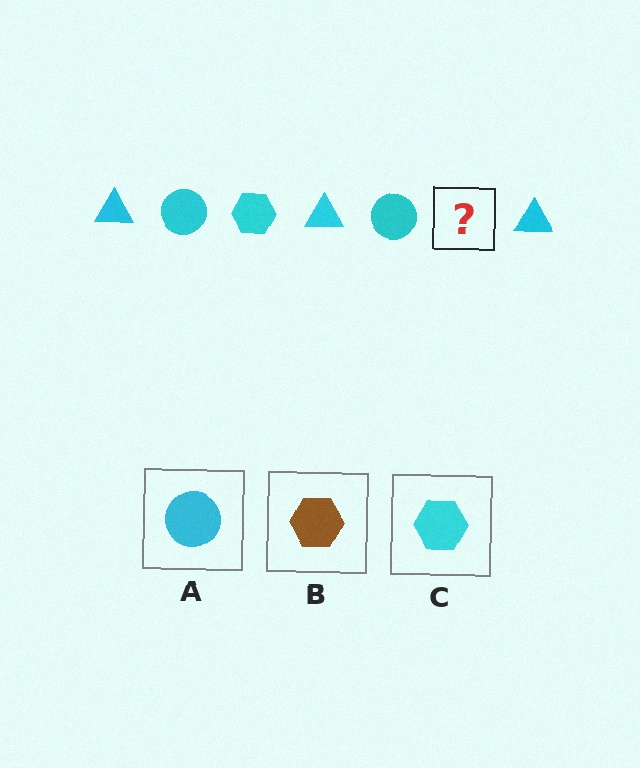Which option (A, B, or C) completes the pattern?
C.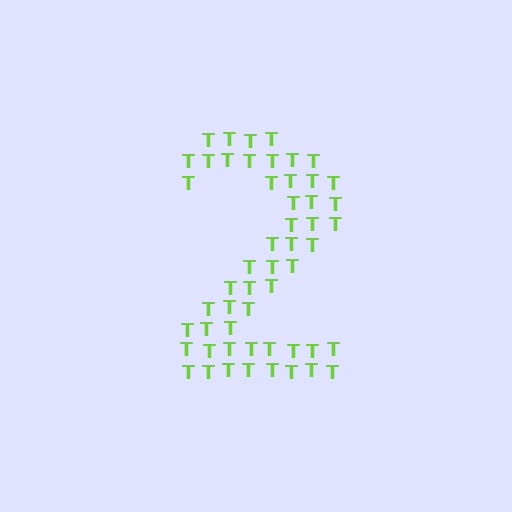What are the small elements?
The small elements are letter T's.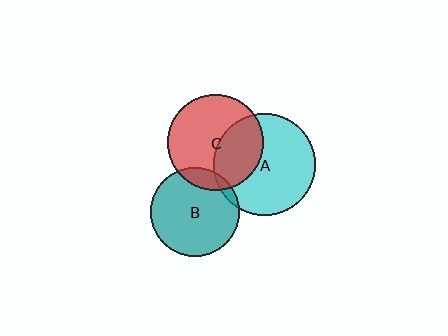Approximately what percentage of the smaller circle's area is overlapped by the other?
Approximately 35%.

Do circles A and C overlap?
Yes.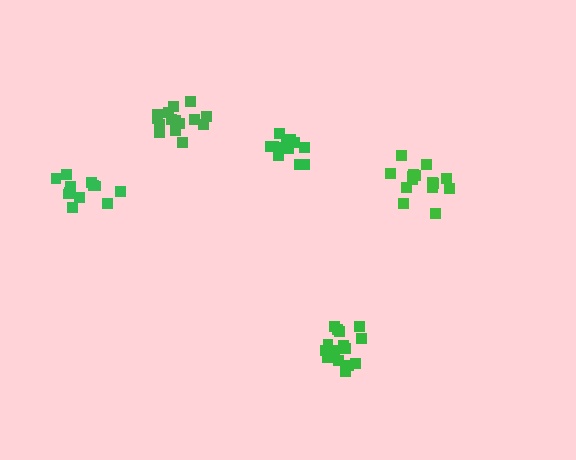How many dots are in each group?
Group 1: 13 dots, Group 2: 16 dots, Group 3: 16 dots, Group 4: 13 dots, Group 5: 15 dots (73 total).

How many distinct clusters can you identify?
There are 5 distinct clusters.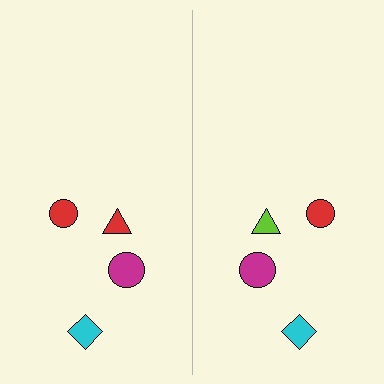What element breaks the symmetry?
The lime triangle on the right side breaks the symmetry — its mirror counterpart is red.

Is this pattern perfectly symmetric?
No, the pattern is not perfectly symmetric. The lime triangle on the right side breaks the symmetry — its mirror counterpart is red.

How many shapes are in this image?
There are 8 shapes in this image.